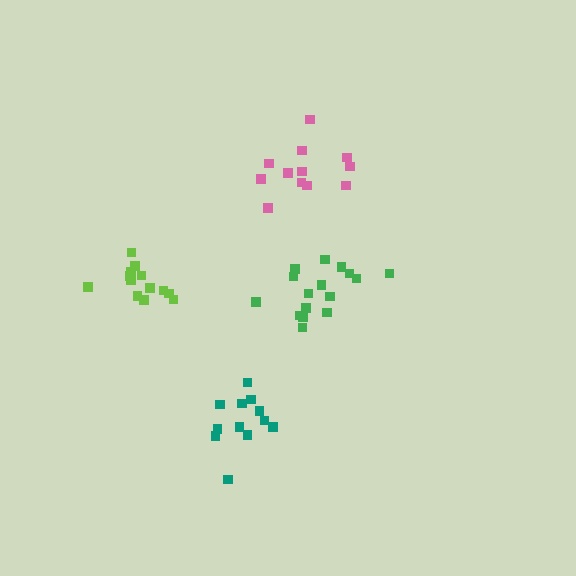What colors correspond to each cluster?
The clusters are colored: teal, pink, green, lime.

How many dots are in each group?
Group 1: 12 dots, Group 2: 12 dots, Group 3: 17 dots, Group 4: 13 dots (54 total).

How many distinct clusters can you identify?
There are 4 distinct clusters.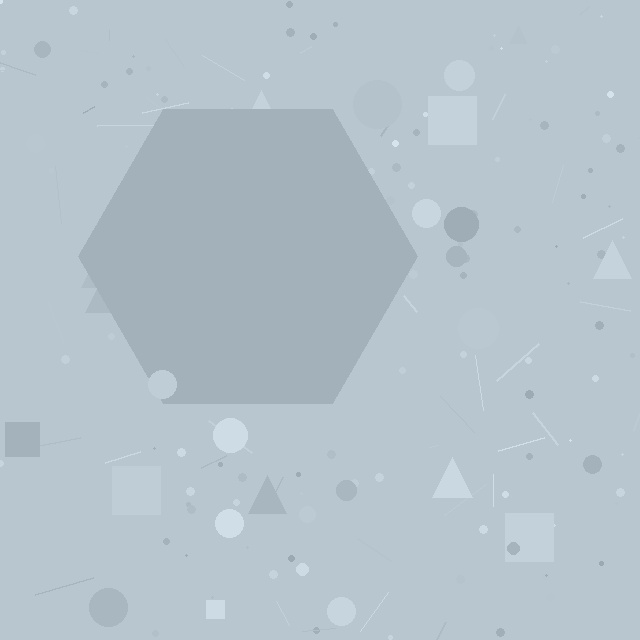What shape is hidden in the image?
A hexagon is hidden in the image.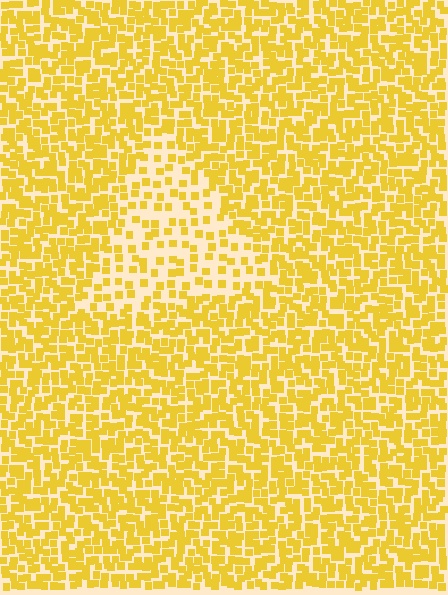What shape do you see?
I see a triangle.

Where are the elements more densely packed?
The elements are more densely packed outside the triangle boundary.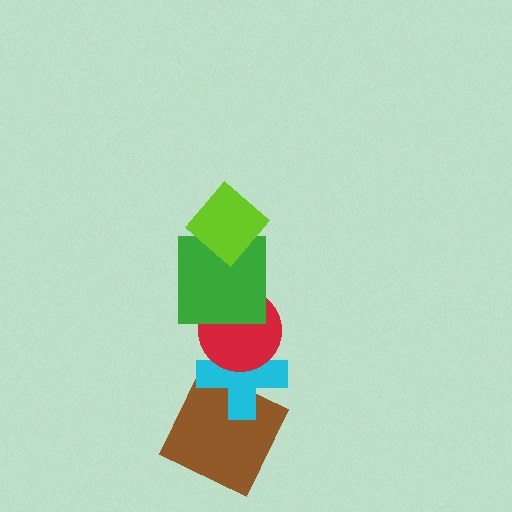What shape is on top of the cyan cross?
The red circle is on top of the cyan cross.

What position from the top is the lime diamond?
The lime diamond is 1st from the top.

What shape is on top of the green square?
The lime diamond is on top of the green square.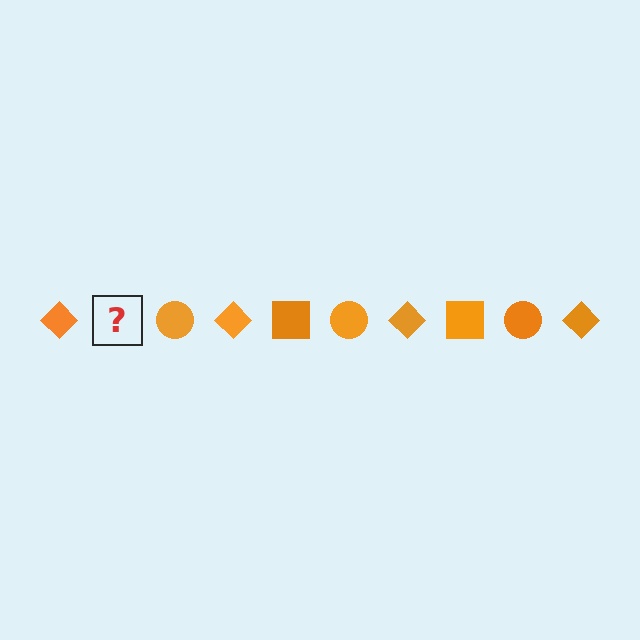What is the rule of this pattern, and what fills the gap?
The rule is that the pattern cycles through diamond, square, circle shapes in orange. The gap should be filled with an orange square.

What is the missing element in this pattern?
The missing element is an orange square.